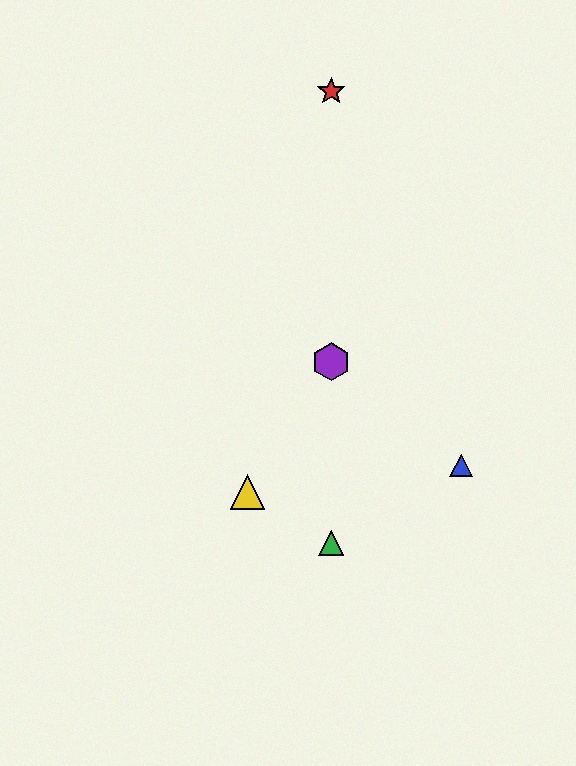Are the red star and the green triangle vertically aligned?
Yes, both are at x≈331.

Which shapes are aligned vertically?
The red star, the green triangle, the purple hexagon are aligned vertically.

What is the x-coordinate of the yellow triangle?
The yellow triangle is at x≈248.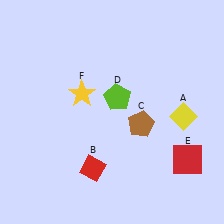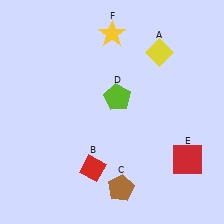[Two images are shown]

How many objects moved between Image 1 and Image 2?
3 objects moved between the two images.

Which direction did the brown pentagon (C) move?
The brown pentagon (C) moved down.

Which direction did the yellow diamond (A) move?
The yellow diamond (A) moved up.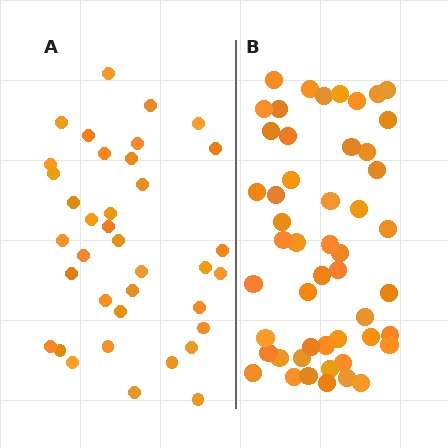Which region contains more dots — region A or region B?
Region B (the right region) has more dots.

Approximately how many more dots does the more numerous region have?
Region B has approximately 15 more dots than region A.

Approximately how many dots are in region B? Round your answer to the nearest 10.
About 50 dots.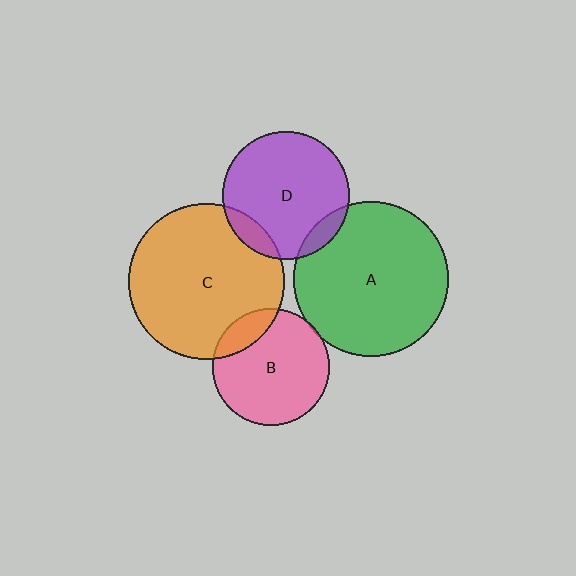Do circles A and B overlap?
Yes.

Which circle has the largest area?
Circle C (orange).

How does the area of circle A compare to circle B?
Approximately 1.8 times.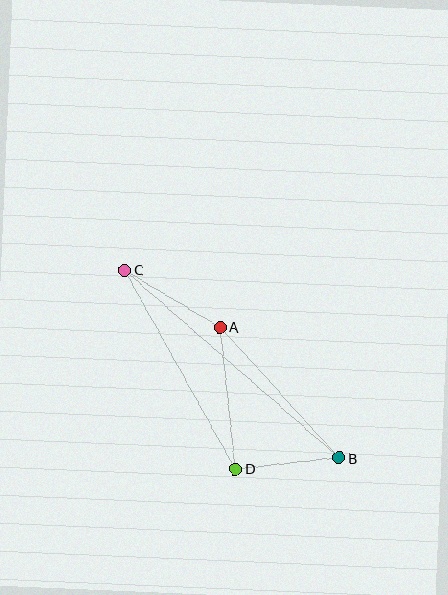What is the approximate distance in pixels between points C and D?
The distance between C and D is approximately 228 pixels.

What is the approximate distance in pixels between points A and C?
The distance between A and C is approximately 111 pixels.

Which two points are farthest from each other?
Points B and C are farthest from each other.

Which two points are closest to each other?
Points B and D are closest to each other.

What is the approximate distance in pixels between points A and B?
The distance between A and B is approximately 177 pixels.